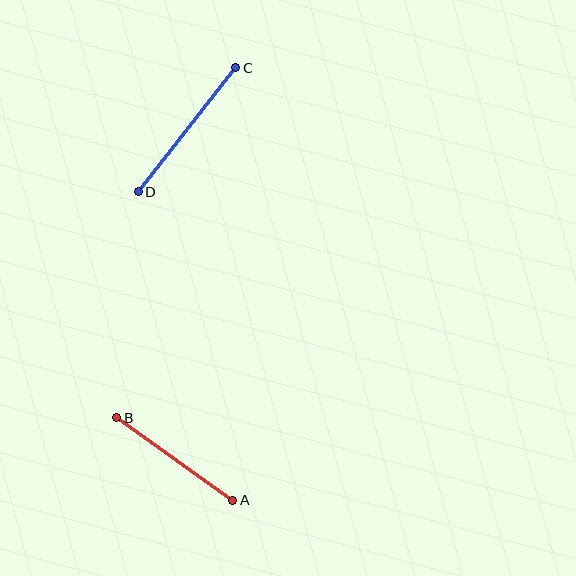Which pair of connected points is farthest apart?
Points C and D are farthest apart.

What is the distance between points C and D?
The distance is approximately 157 pixels.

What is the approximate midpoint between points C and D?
The midpoint is at approximately (187, 130) pixels.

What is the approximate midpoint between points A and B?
The midpoint is at approximately (175, 459) pixels.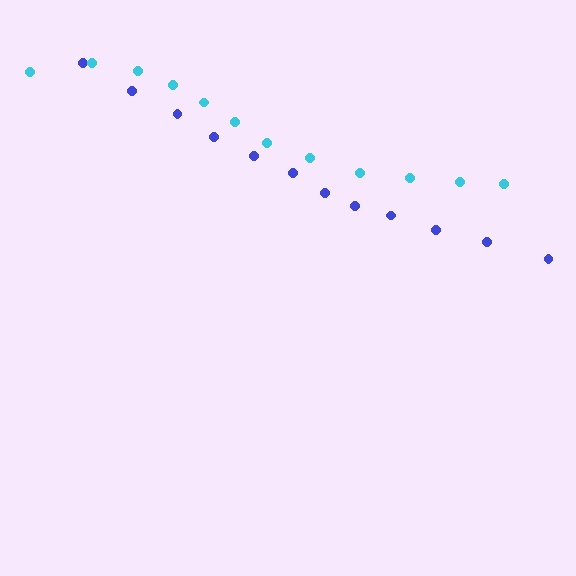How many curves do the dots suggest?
There are 2 distinct paths.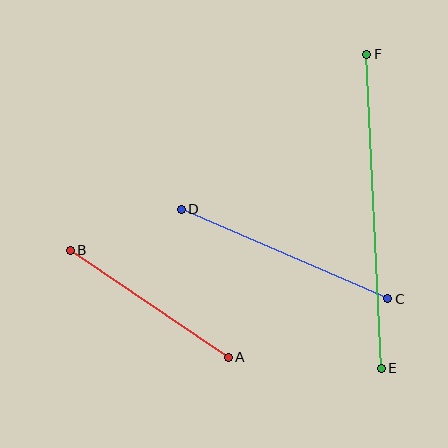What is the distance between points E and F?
The distance is approximately 314 pixels.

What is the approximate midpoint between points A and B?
The midpoint is at approximately (149, 304) pixels.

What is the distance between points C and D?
The distance is approximately 225 pixels.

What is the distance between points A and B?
The distance is approximately 191 pixels.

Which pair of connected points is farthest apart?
Points E and F are farthest apart.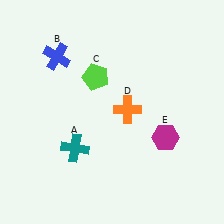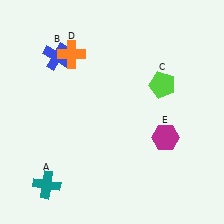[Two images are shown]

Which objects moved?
The objects that moved are: the teal cross (A), the lime pentagon (C), the orange cross (D).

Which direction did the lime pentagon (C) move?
The lime pentagon (C) moved right.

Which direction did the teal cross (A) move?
The teal cross (A) moved down.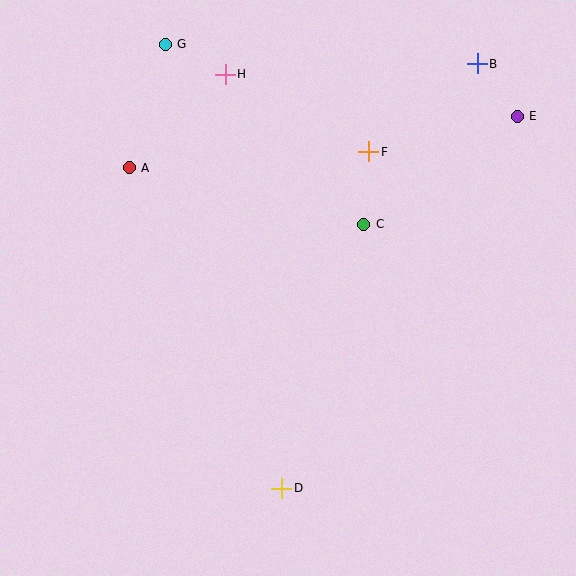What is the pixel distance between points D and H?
The distance between D and H is 418 pixels.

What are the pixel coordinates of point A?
Point A is at (129, 168).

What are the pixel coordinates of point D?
Point D is at (282, 489).